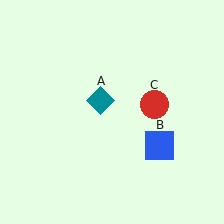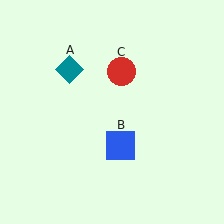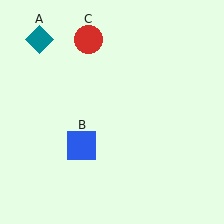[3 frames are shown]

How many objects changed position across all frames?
3 objects changed position: teal diamond (object A), blue square (object B), red circle (object C).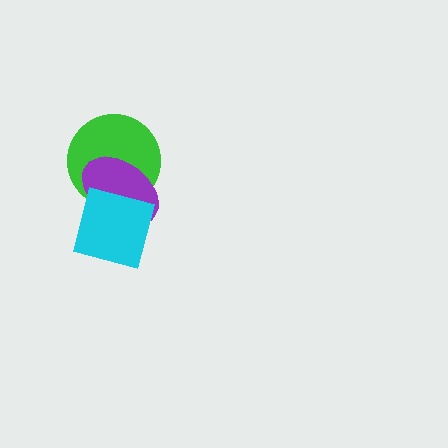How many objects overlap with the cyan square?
2 objects overlap with the cyan square.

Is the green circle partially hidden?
Yes, it is partially covered by another shape.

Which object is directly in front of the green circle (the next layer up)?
The purple ellipse is directly in front of the green circle.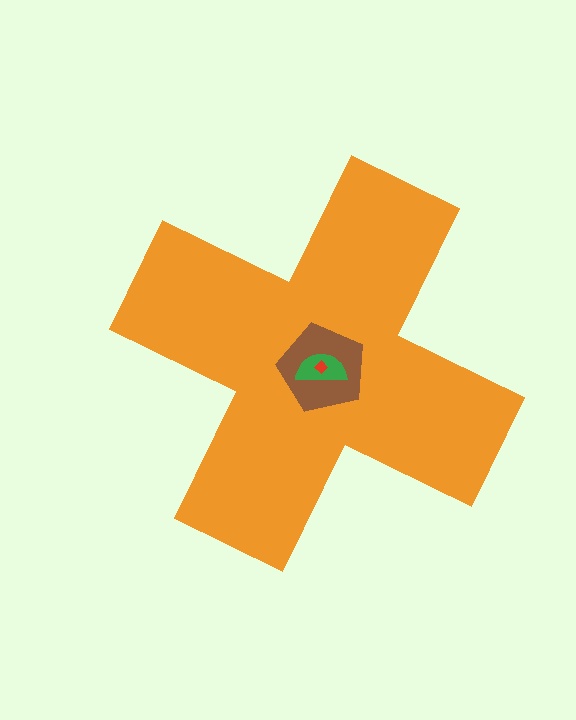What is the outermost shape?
The orange cross.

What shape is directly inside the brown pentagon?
The green semicircle.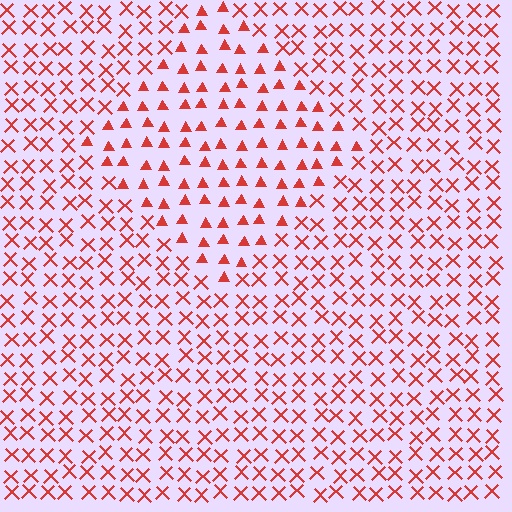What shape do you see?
I see a diamond.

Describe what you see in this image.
The image is filled with small red elements arranged in a uniform grid. A diamond-shaped region contains triangles, while the surrounding area contains X marks. The boundary is defined purely by the change in element shape.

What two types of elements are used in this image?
The image uses triangles inside the diamond region and X marks outside it.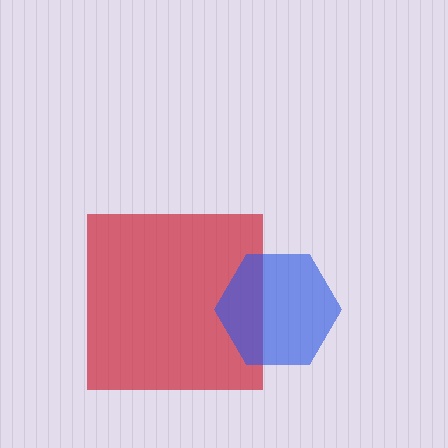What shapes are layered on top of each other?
The layered shapes are: a red square, a blue hexagon.